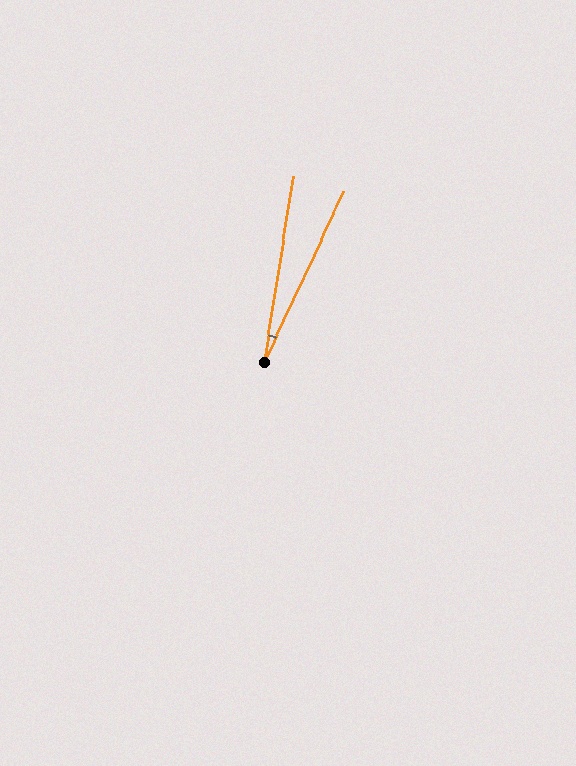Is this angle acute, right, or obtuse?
It is acute.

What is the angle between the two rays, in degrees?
Approximately 16 degrees.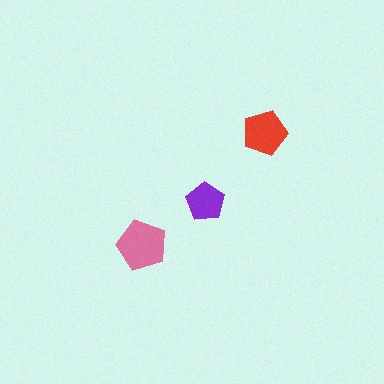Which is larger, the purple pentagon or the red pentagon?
The red one.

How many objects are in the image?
There are 3 objects in the image.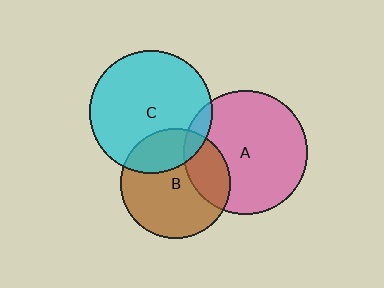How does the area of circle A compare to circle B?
Approximately 1.3 times.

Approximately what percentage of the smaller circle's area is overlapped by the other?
Approximately 10%.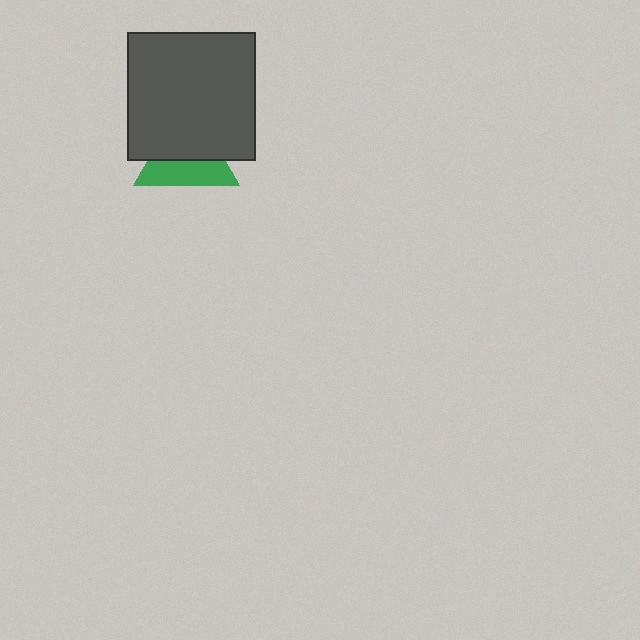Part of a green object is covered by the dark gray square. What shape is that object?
It is a triangle.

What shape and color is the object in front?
The object in front is a dark gray square.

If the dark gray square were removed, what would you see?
You would see the complete green triangle.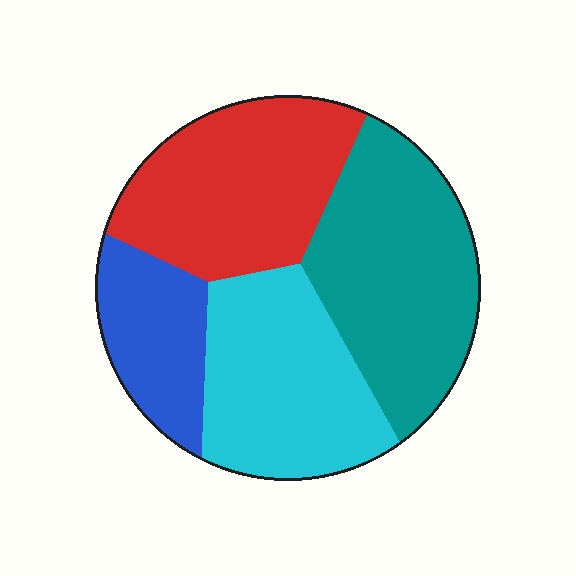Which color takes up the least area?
Blue, at roughly 15%.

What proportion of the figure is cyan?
Cyan covers around 25% of the figure.